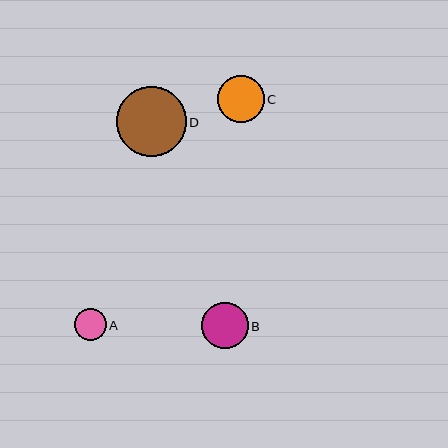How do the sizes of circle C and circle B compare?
Circle C and circle B are approximately the same size.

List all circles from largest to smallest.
From largest to smallest: D, C, B, A.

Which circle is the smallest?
Circle A is the smallest with a size of approximately 32 pixels.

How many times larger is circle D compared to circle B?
Circle D is approximately 1.5 times the size of circle B.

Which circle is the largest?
Circle D is the largest with a size of approximately 70 pixels.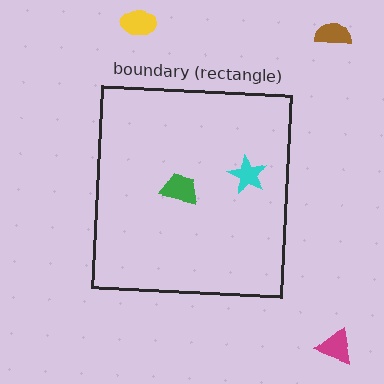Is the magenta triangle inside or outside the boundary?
Outside.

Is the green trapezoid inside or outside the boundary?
Inside.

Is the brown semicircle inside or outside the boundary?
Outside.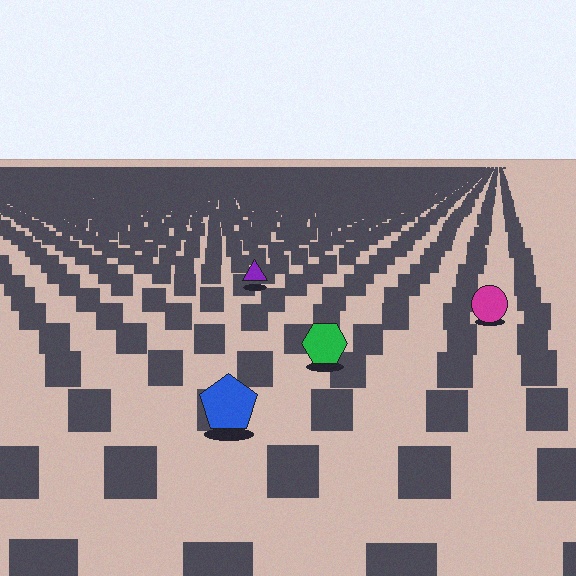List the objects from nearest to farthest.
From nearest to farthest: the blue pentagon, the green hexagon, the magenta circle, the purple triangle.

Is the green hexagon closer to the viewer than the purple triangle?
Yes. The green hexagon is closer — you can tell from the texture gradient: the ground texture is coarser near it.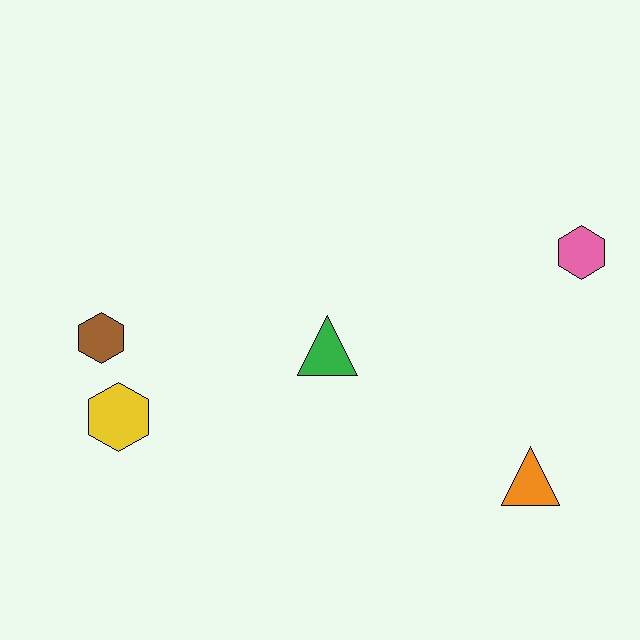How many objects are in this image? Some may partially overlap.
There are 5 objects.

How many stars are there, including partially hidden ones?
There are no stars.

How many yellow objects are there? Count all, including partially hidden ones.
There is 1 yellow object.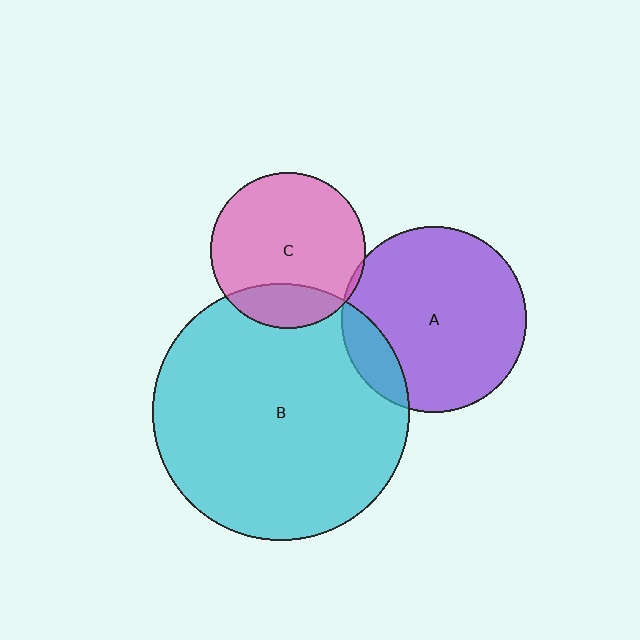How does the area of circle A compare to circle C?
Approximately 1.4 times.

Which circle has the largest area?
Circle B (cyan).